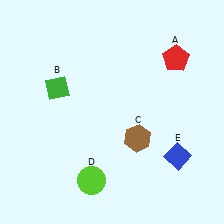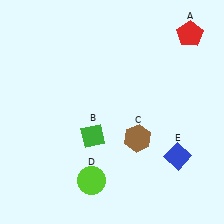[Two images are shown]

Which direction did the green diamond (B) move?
The green diamond (B) moved down.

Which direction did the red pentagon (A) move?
The red pentagon (A) moved up.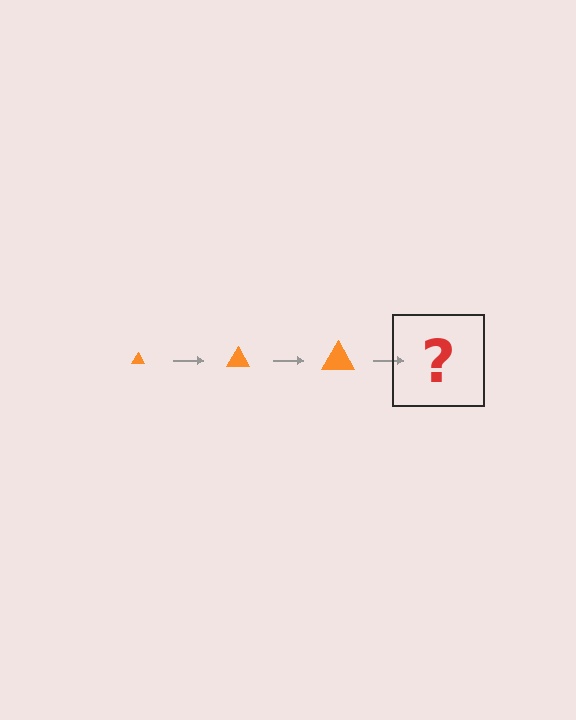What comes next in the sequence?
The next element should be an orange triangle, larger than the previous one.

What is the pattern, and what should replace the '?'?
The pattern is that the triangle gets progressively larger each step. The '?' should be an orange triangle, larger than the previous one.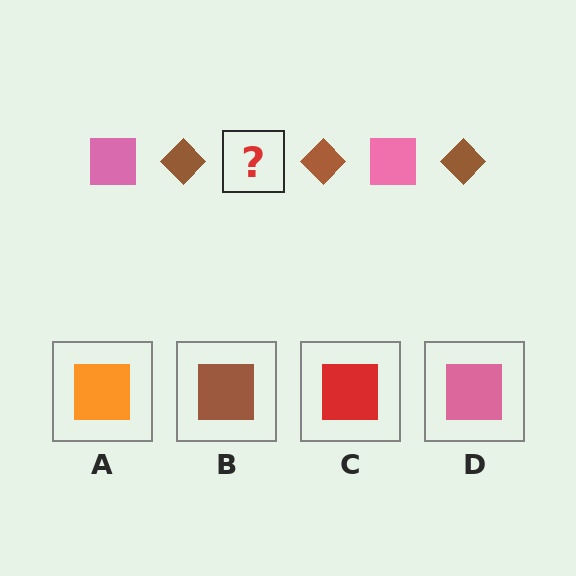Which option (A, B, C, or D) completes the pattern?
D.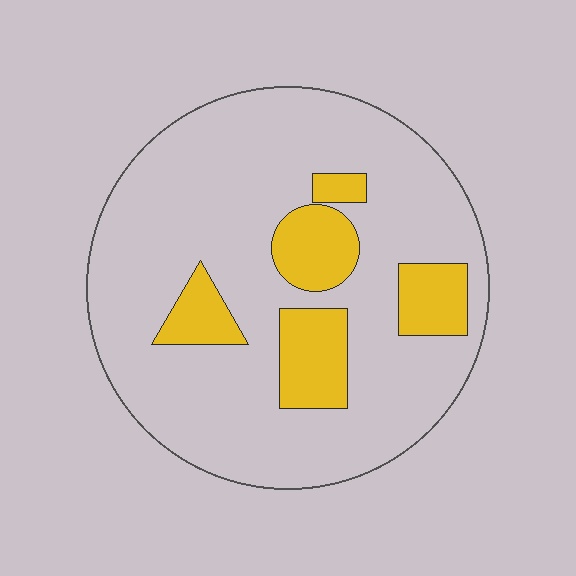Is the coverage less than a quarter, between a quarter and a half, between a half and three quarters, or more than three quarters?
Less than a quarter.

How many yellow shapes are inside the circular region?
5.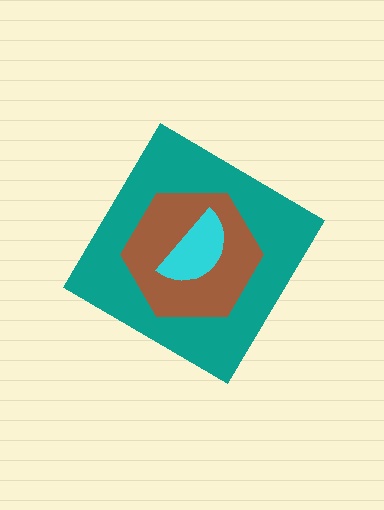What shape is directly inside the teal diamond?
The brown hexagon.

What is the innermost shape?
The cyan semicircle.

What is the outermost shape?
The teal diamond.